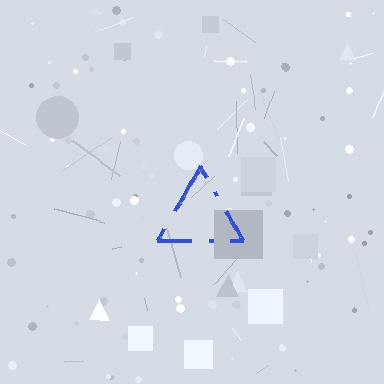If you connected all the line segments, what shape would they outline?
They would outline a triangle.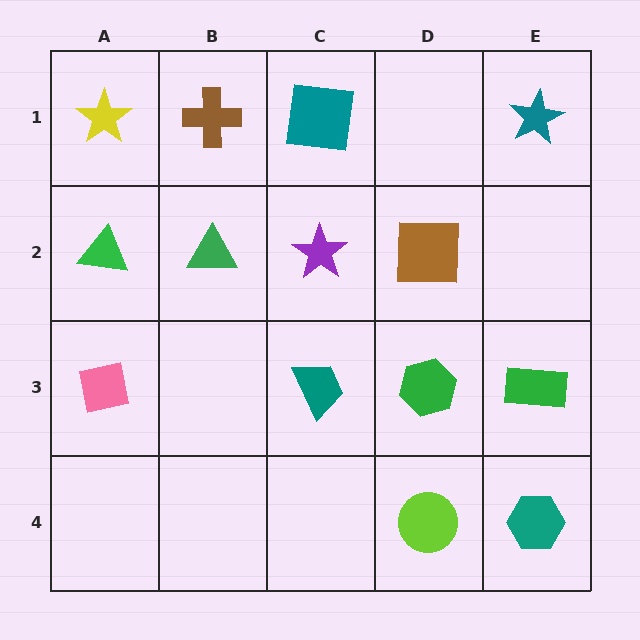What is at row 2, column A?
A green triangle.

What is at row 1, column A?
A yellow star.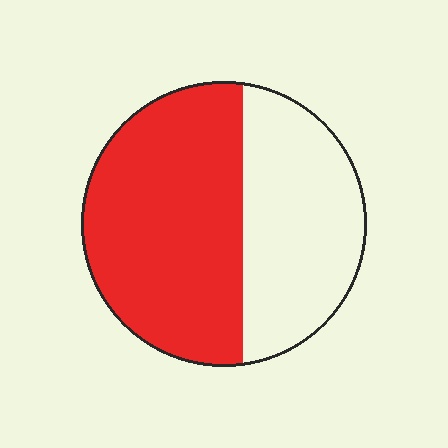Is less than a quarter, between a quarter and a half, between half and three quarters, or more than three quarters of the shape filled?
Between half and three quarters.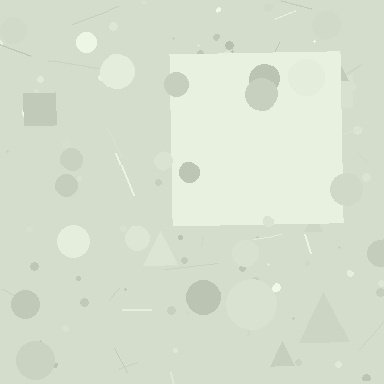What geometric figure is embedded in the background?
A square is embedded in the background.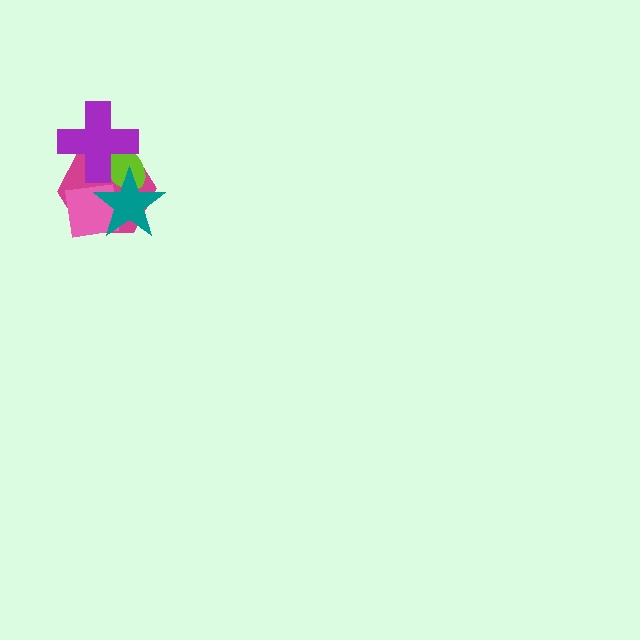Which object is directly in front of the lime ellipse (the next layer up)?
The purple cross is directly in front of the lime ellipse.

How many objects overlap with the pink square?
2 objects overlap with the pink square.